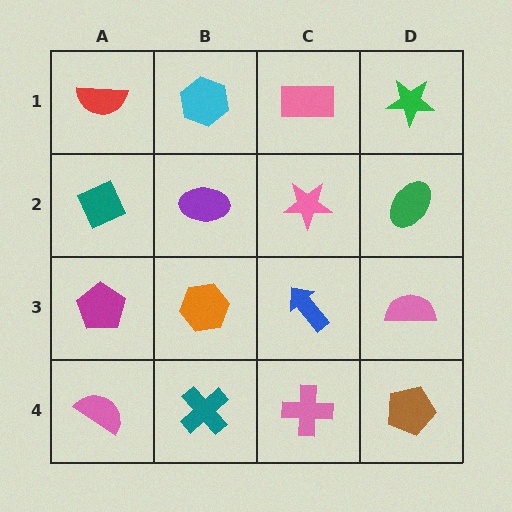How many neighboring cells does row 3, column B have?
4.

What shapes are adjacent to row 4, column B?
An orange hexagon (row 3, column B), a pink semicircle (row 4, column A), a pink cross (row 4, column C).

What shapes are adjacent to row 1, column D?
A green ellipse (row 2, column D), a pink rectangle (row 1, column C).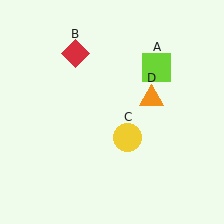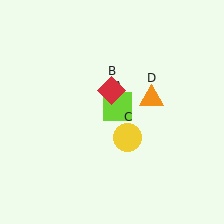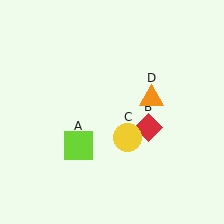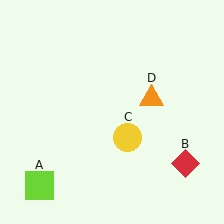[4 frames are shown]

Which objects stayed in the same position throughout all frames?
Yellow circle (object C) and orange triangle (object D) remained stationary.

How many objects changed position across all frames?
2 objects changed position: lime square (object A), red diamond (object B).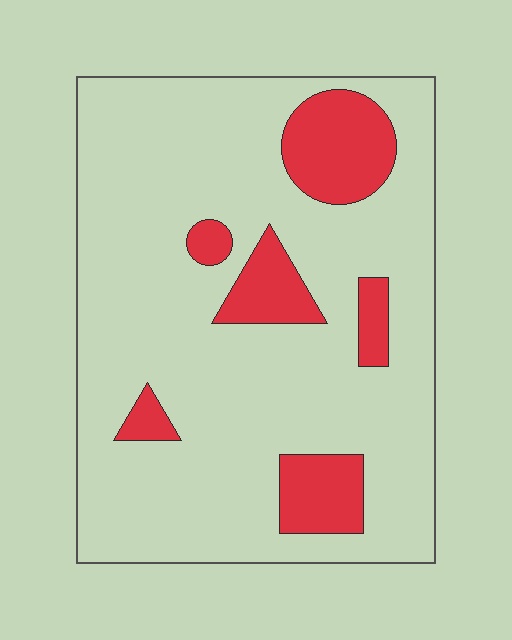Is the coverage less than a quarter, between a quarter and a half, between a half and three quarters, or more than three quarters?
Less than a quarter.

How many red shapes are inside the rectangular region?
6.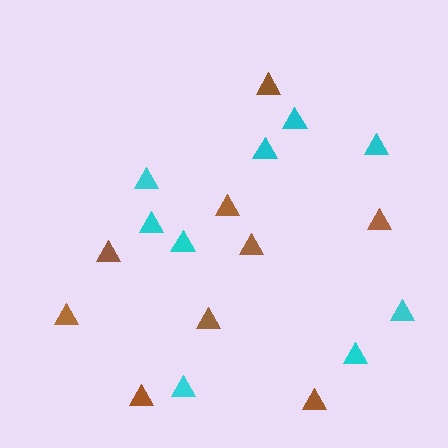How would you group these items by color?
There are 2 groups: one group of cyan triangles (9) and one group of brown triangles (9).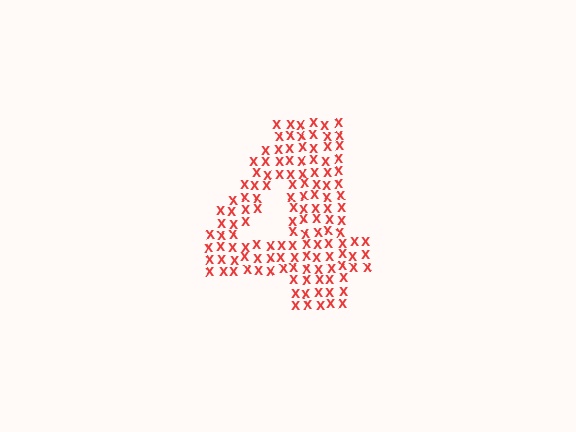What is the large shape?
The large shape is the digit 4.